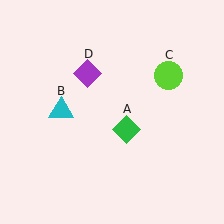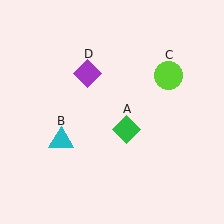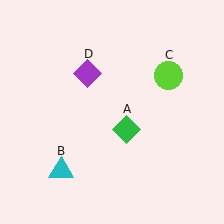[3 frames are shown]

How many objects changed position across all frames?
1 object changed position: cyan triangle (object B).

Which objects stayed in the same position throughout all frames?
Green diamond (object A) and lime circle (object C) and purple diamond (object D) remained stationary.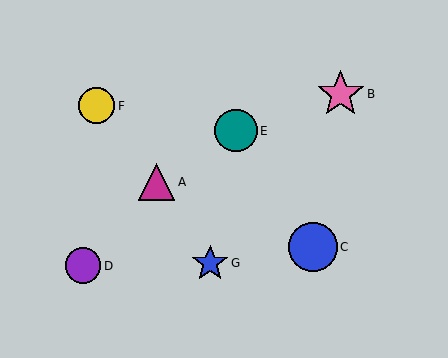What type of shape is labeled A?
Shape A is a magenta triangle.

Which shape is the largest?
The blue circle (labeled C) is the largest.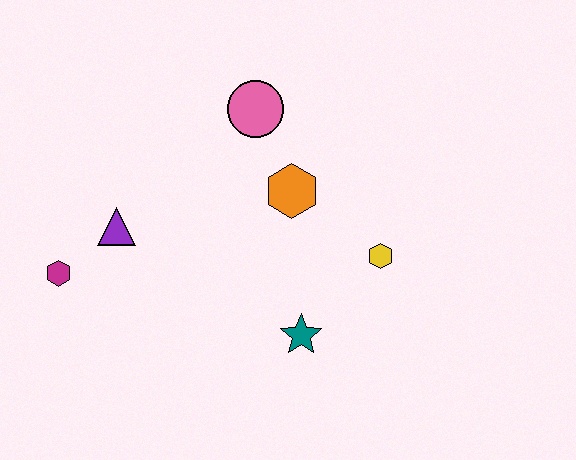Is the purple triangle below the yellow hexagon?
No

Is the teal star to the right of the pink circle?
Yes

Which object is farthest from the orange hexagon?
The magenta hexagon is farthest from the orange hexagon.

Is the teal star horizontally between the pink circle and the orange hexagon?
No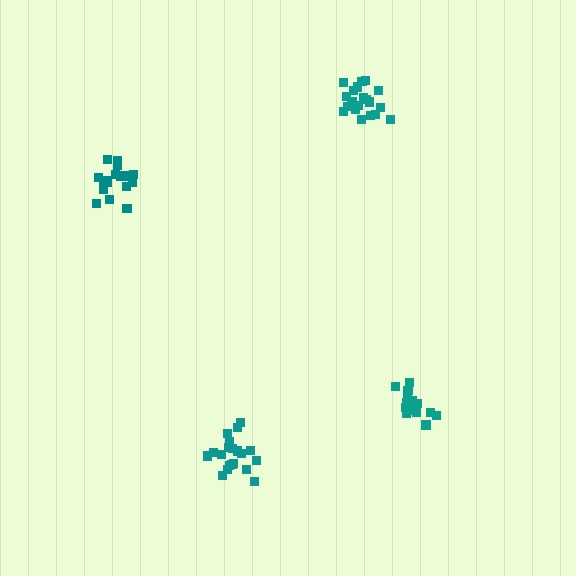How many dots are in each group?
Group 1: 16 dots, Group 2: 20 dots, Group 3: 20 dots, Group 4: 18 dots (74 total).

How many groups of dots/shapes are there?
There are 4 groups.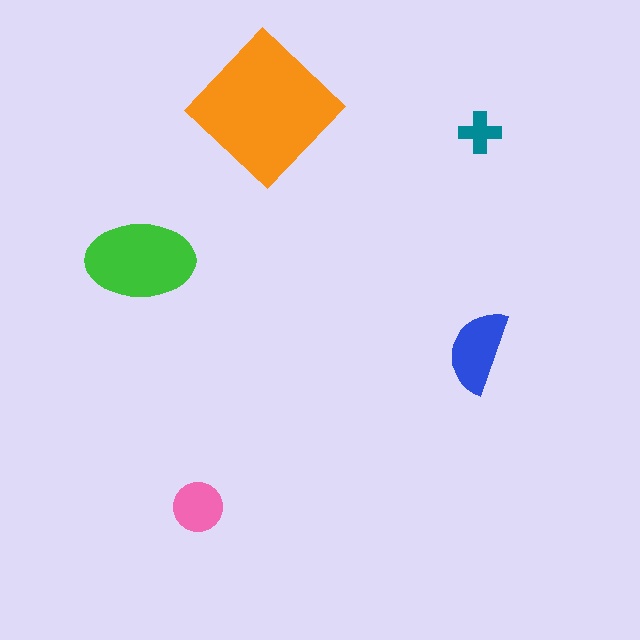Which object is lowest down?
The pink circle is bottommost.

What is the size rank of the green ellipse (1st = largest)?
2nd.